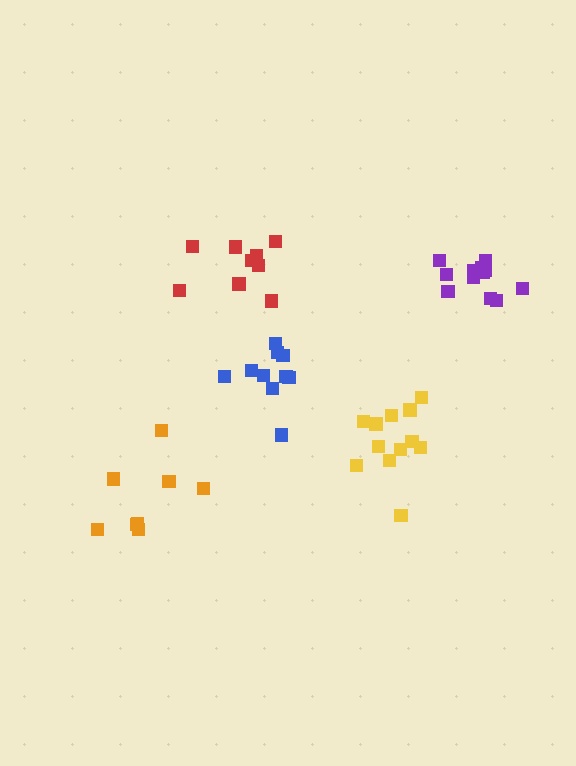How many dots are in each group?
Group 1: 12 dots, Group 2: 9 dots, Group 3: 12 dots, Group 4: 10 dots, Group 5: 8 dots (51 total).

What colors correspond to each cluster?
The clusters are colored: purple, red, yellow, blue, orange.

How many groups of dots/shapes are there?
There are 5 groups.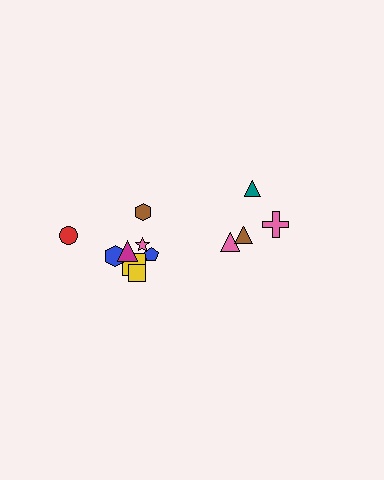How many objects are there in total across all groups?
There are 12 objects.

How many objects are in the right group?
There are 4 objects.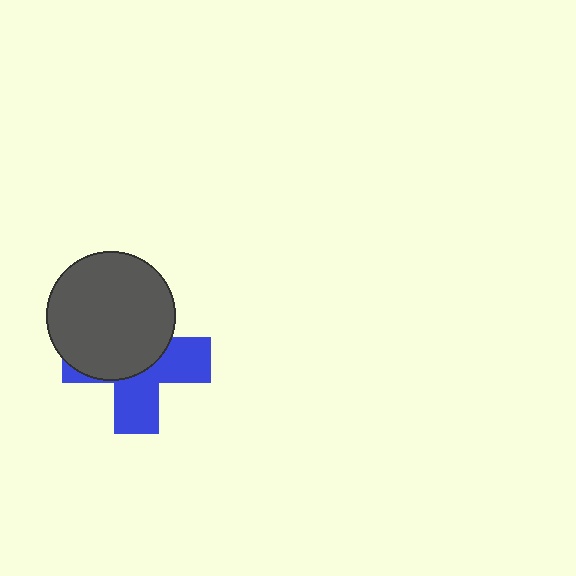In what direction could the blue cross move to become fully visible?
The blue cross could move down. That would shift it out from behind the dark gray circle entirely.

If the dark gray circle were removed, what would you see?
You would see the complete blue cross.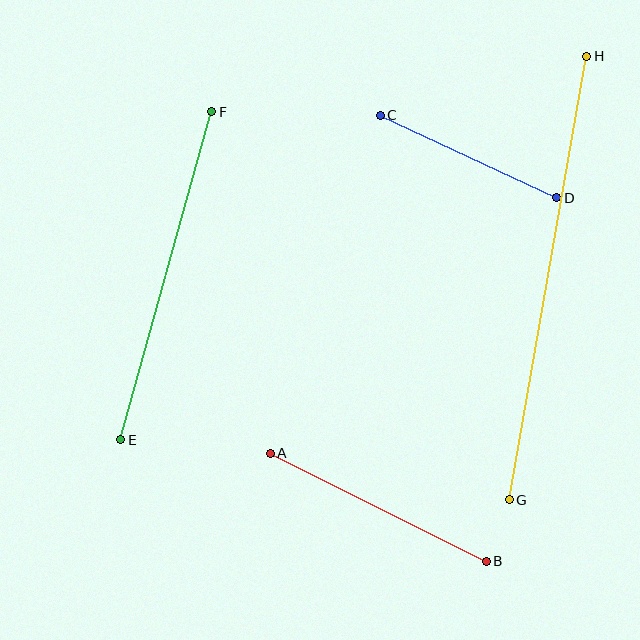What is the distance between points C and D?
The distance is approximately 195 pixels.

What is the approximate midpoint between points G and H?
The midpoint is at approximately (548, 278) pixels.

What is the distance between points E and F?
The distance is approximately 340 pixels.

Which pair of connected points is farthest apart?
Points G and H are farthest apart.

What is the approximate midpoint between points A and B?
The midpoint is at approximately (378, 507) pixels.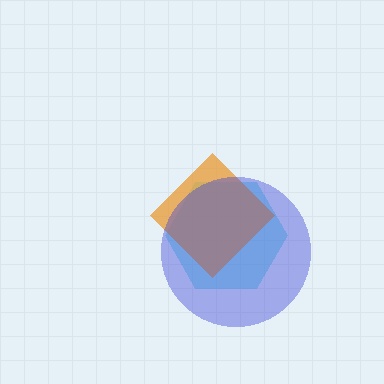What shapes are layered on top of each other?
The layered shapes are: a cyan hexagon, an orange diamond, a blue circle.